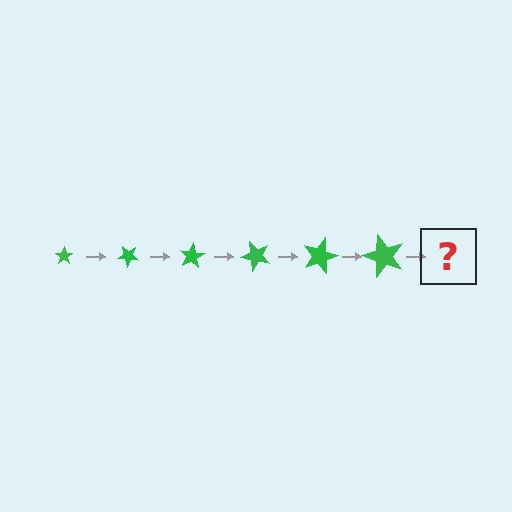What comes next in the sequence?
The next element should be a star, larger than the previous one and rotated 240 degrees from the start.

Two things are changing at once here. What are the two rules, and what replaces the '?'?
The two rules are that the star grows larger each step and it rotates 40 degrees each step. The '?' should be a star, larger than the previous one and rotated 240 degrees from the start.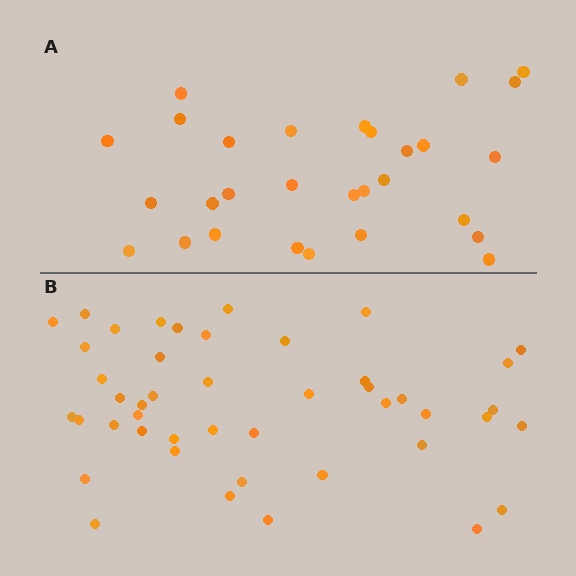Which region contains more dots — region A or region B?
Region B (the bottom region) has more dots.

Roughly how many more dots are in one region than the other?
Region B has approximately 15 more dots than region A.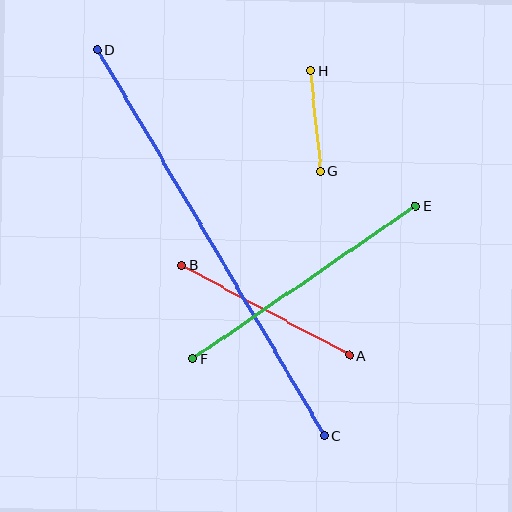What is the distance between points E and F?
The distance is approximately 270 pixels.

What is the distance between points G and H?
The distance is approximately 101 pixels.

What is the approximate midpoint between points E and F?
The midpoint is at approximately (304, 282) pixels.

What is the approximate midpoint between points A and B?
The midpoint is at approximately (266, 310) pixels.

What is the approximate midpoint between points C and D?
The midpoint is at approximately (211, 243) pixels.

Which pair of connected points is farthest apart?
Points C and D are farthest apart.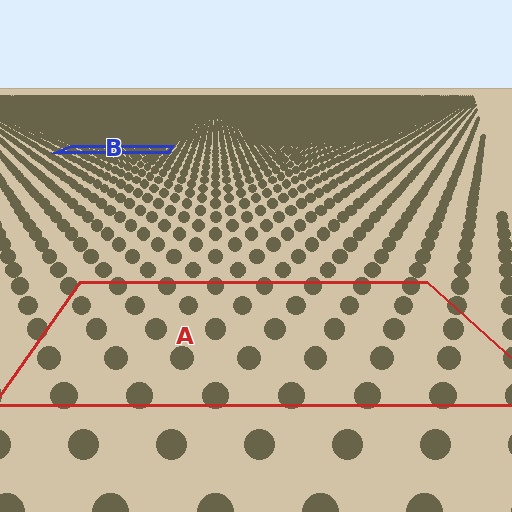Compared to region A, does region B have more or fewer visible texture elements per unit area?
Region B has more texture elements per unit area — they are packed more densely because it is farther away.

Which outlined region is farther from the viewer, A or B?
Region B is farther from the viewer — the texture elements inside it appear smaller and more densely packed.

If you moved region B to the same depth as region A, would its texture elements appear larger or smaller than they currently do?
They would appear larger. At a closer depth, the same texture elements are projected at a bigger on-screen size.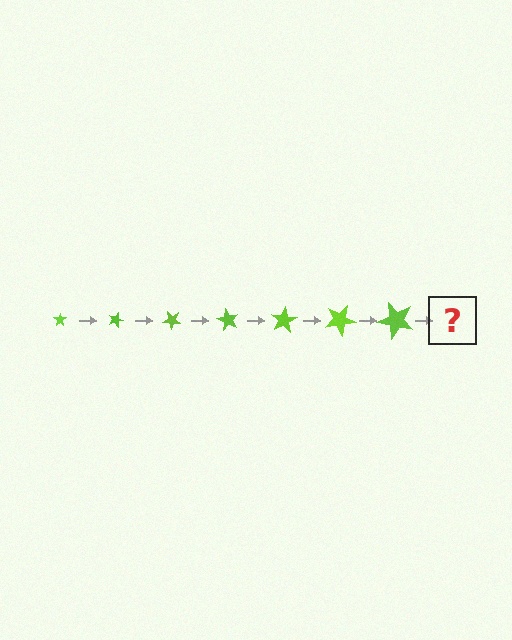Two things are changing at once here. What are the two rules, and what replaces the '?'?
The two rules are that the star grows larger each step and it rotates 20 degrees each step. The '?' should be a star, larger than the previous one and rotated 140 degrees from the start.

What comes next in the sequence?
The next element should be a star, larger than the previous one and rotated 140 degrees from the start.